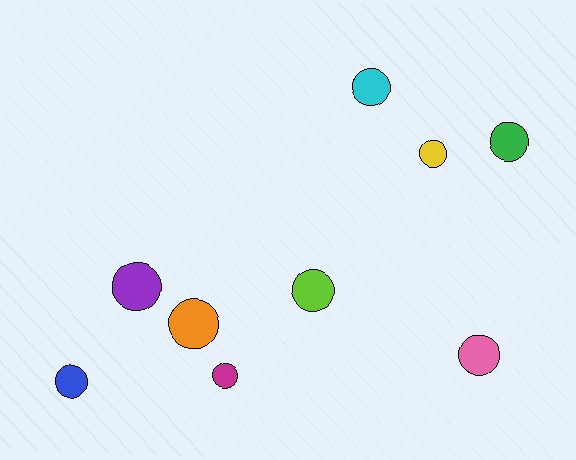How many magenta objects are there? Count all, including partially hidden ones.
There is 1 magenta object.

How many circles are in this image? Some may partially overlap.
There are 9 circles.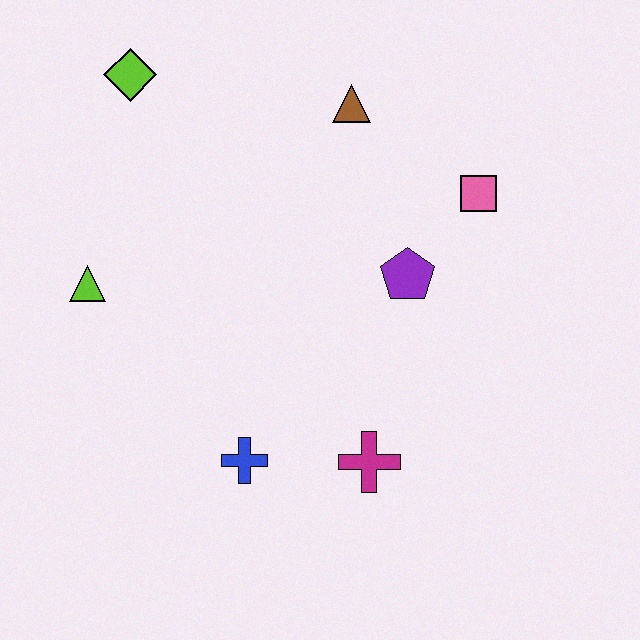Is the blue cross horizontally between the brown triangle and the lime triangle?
Yes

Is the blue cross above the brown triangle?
No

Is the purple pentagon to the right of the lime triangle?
Yes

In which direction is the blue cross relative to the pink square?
The blue cross is below the pink square.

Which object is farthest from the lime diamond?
The magenta cross is farthest from the lime diamond.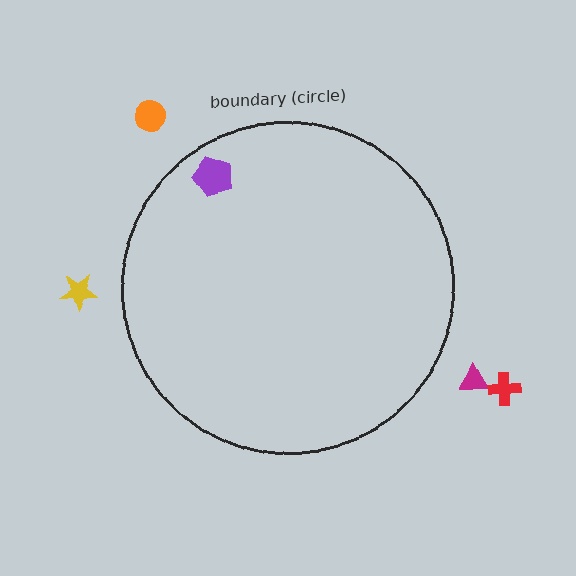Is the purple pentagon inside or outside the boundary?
Inside.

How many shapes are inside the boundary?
1 inside, 4 outside.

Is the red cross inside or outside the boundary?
Outside.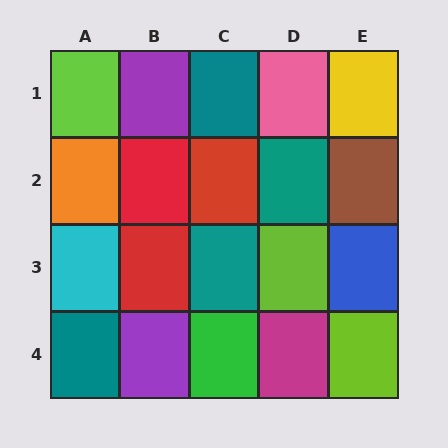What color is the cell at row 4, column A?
Teal.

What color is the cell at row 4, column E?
Lime.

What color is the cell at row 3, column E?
Blue.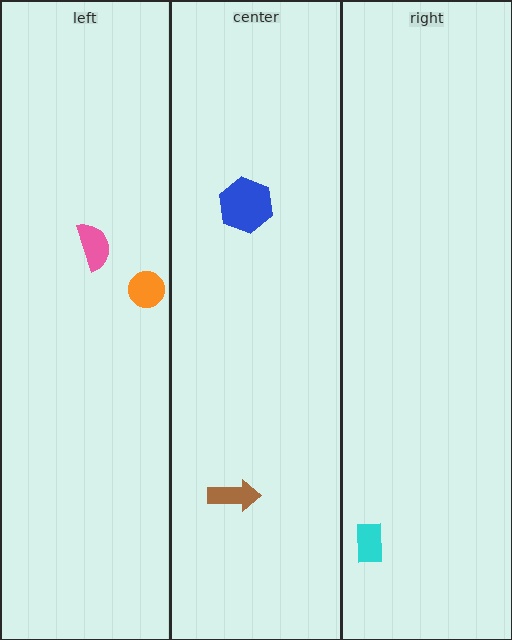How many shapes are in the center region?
2.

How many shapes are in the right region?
1.